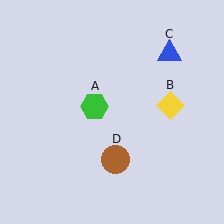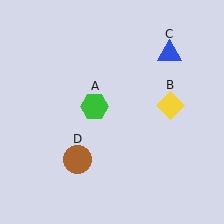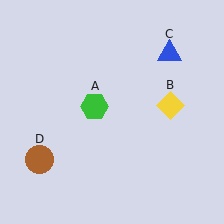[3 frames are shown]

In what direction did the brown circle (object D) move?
The brown circle (object D) moved left.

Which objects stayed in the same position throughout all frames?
Green hexagon (object A) and yellow diamond (object B) and blue triangle (object C) remained stationary.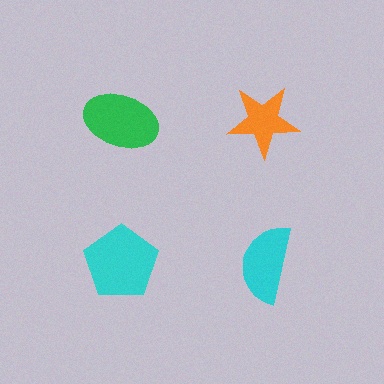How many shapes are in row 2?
2 shapes.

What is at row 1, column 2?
An orange star.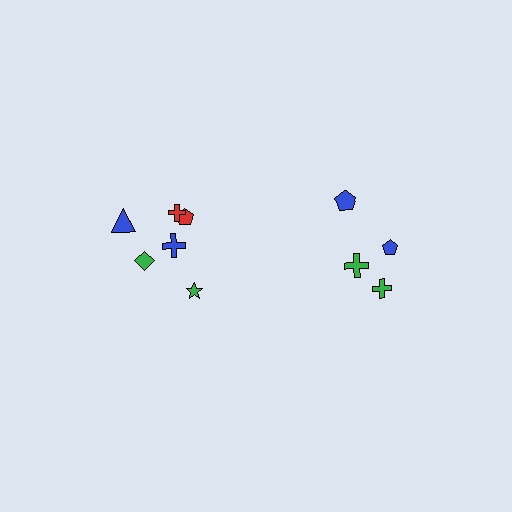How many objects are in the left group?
There are 6 objects.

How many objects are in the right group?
There are 4 objects.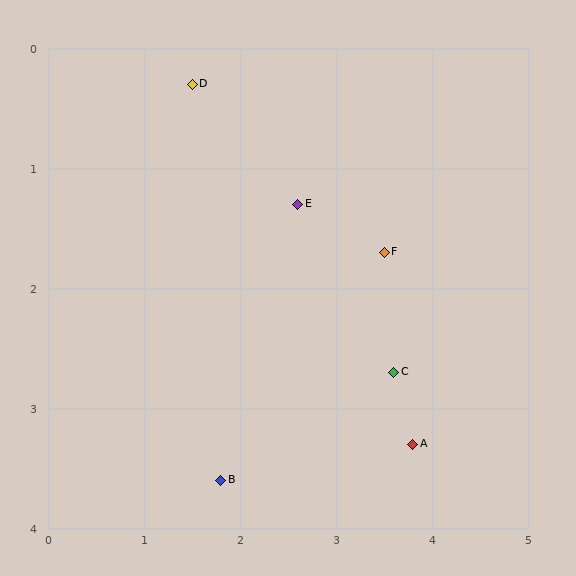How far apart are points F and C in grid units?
Points F and C are about 1.0 grid units apart.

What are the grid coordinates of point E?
Point E is at approximately (2.6, 1.3).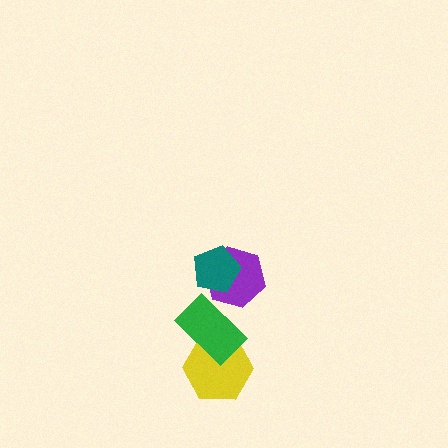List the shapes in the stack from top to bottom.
From top to bottom: the teal pentagon, the purple hexagon, the green rectangle, the yellow hexagon.